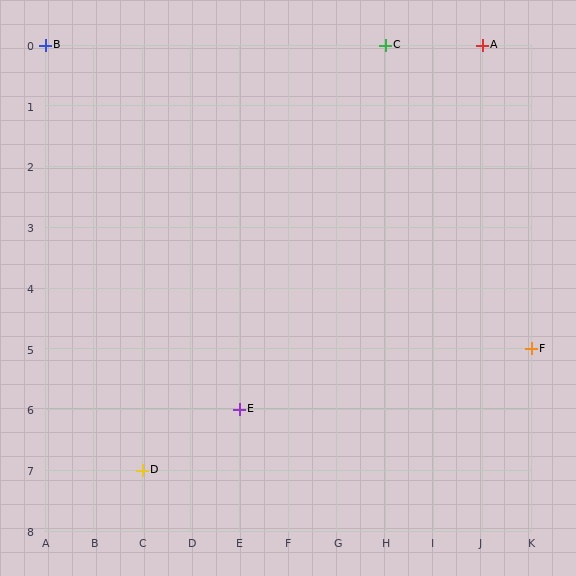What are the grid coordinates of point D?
Point D is at grid coordinates (C, 7).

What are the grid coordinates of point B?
Point B is at grid coordinates (A, 0).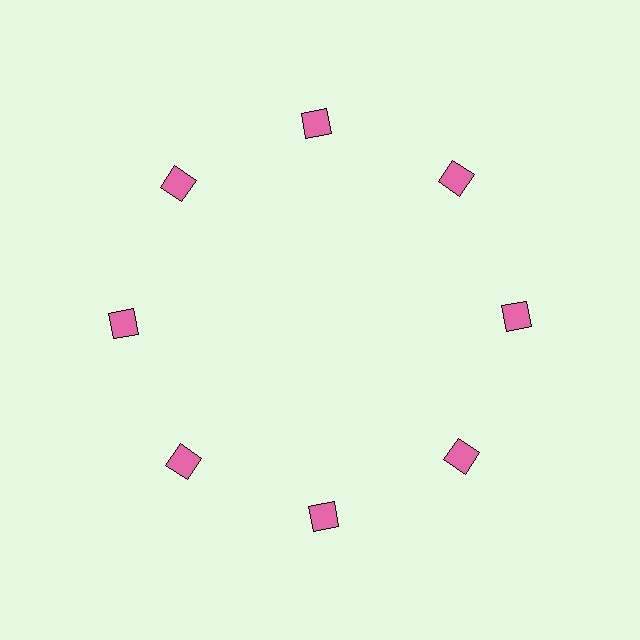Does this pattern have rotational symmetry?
Yes, this pattern has 8-fold rotational symmetry. It looks the same after rotating 45 degrees around the center.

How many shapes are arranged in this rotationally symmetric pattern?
There are 8 shapes, arranged in 8 groups of 1.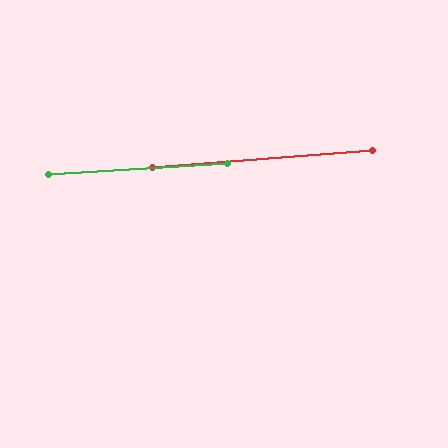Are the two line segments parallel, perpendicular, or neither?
Parallel — their directions differ by only 0.9°.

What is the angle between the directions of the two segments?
Approximately 1 degree.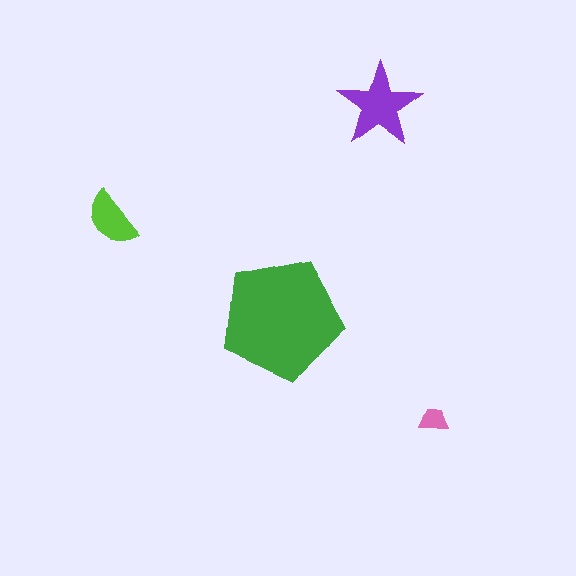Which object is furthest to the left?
The lime semicircle is leftmost.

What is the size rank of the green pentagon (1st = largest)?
1st.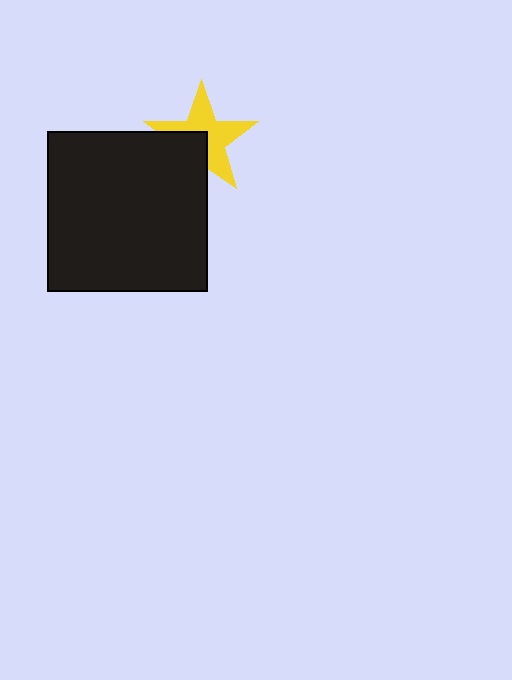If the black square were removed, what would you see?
You would see the complete yellow star.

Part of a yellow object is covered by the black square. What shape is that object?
It is a star.